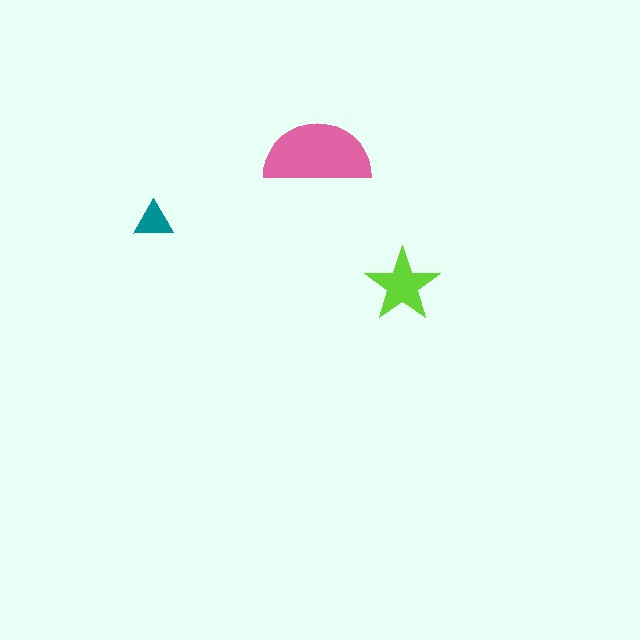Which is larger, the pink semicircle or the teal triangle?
The pink semicircle.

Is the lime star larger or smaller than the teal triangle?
Larger.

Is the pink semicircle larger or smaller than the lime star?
Larger.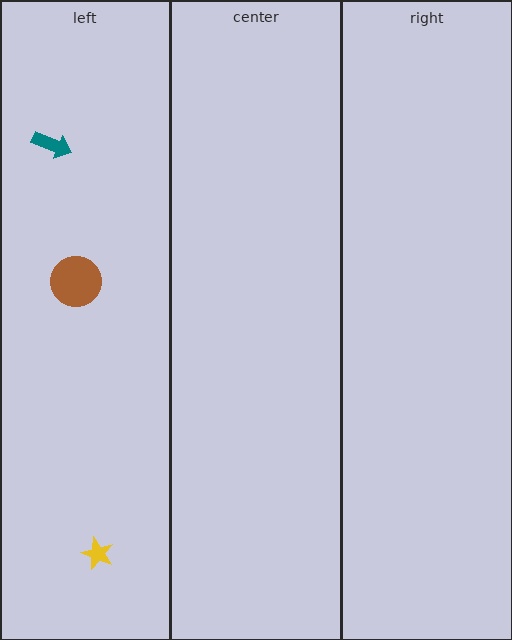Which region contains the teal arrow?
The left region.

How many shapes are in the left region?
3.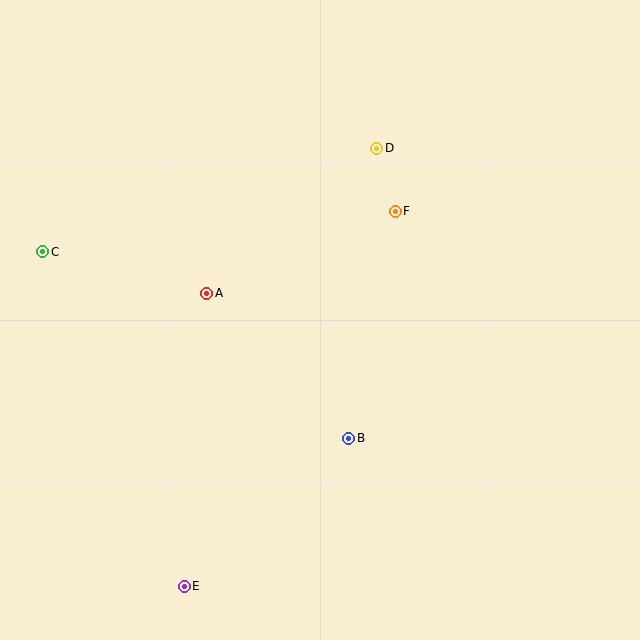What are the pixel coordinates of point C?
Point C is at (43, 252).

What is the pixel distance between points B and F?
The distance between B and F is 232 pixels.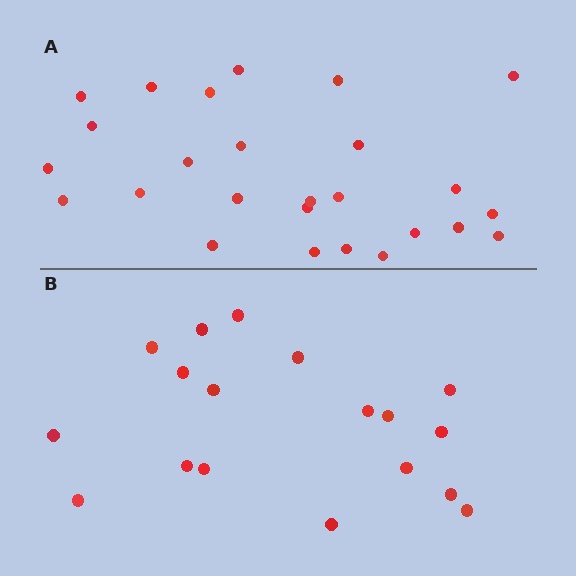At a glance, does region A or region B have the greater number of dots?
Region A (the top region) has more dots.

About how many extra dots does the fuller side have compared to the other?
Region A has roughly 8 or so more dots than region B.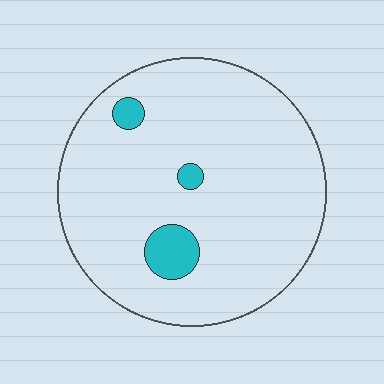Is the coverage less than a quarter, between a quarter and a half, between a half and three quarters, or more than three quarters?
Less than a quarter.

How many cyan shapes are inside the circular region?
3.